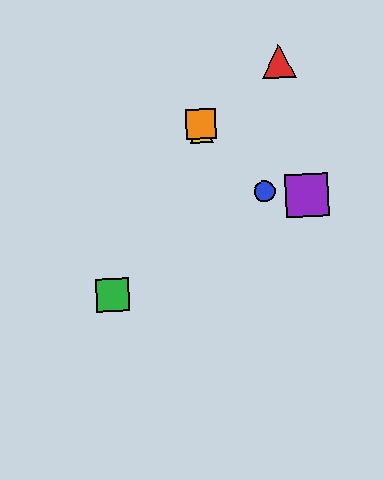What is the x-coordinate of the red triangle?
The red triangle is at x≈278.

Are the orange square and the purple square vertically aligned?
No, the orange square is at x≈201 and the purple square is at x≈307.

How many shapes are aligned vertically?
2 shapes (the yellow triangle, the orange square) are aligned vertically.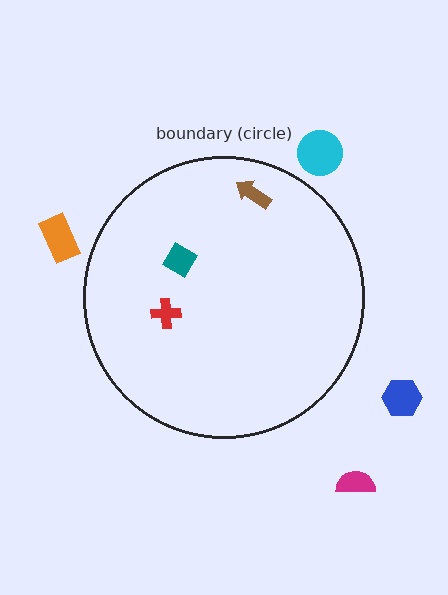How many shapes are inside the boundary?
3 inside, 4 outside.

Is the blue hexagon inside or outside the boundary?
Outside.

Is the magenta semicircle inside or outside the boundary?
Outside.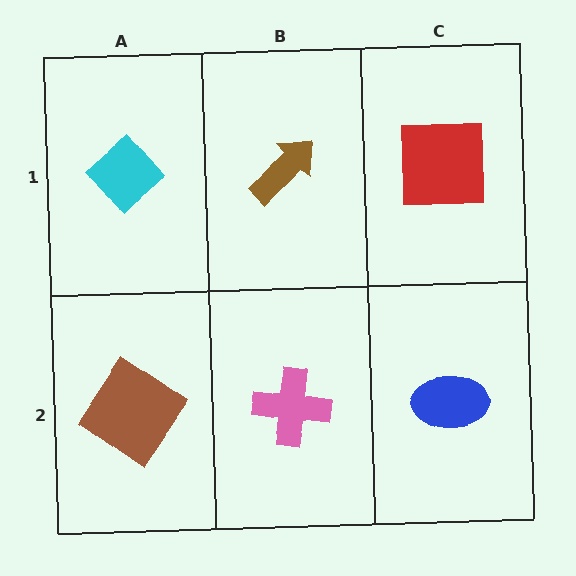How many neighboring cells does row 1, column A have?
2.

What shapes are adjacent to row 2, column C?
A red square (row 1, column C), a pink cross (row 2, column B).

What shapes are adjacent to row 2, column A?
A cyan diamond (row 1, column A), a pink cross (row 2, column B).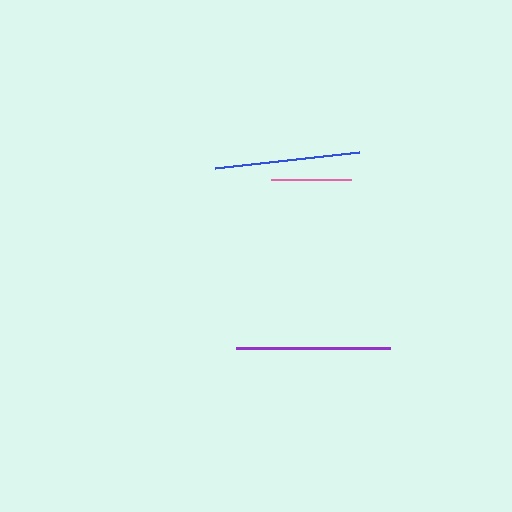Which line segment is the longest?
The purple line is the longest at approximately 153 pixels.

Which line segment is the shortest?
The pink line is the shortest at approximately 79 pixels.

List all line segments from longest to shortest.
From longest to shortest: purple, blue, pink.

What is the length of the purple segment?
The purple segment is approximately 153 pixels long.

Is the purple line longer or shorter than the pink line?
The purple line is longer than the pink line.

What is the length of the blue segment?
The blue segment is approximately 145 pixels long.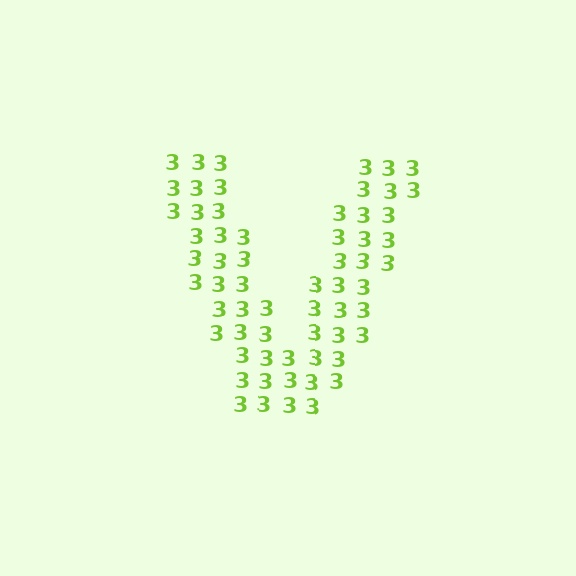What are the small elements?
The small elements are digit 3's.